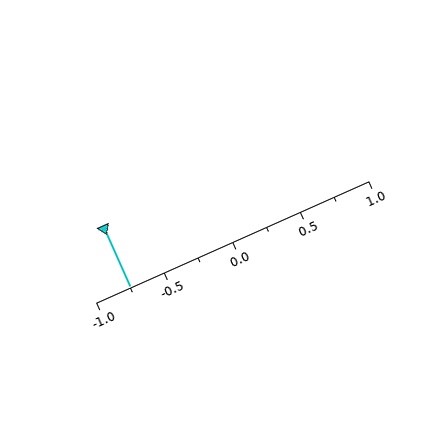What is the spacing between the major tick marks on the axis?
The major ticks are spaced 0.5 apart.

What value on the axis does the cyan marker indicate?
The marker indicates approximately -0.75.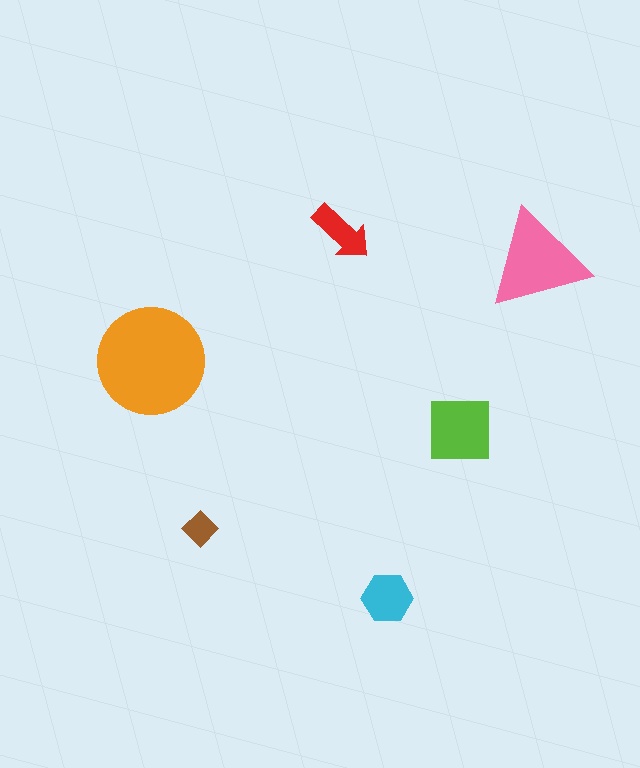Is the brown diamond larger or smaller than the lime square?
Smaller.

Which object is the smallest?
The brown diamond.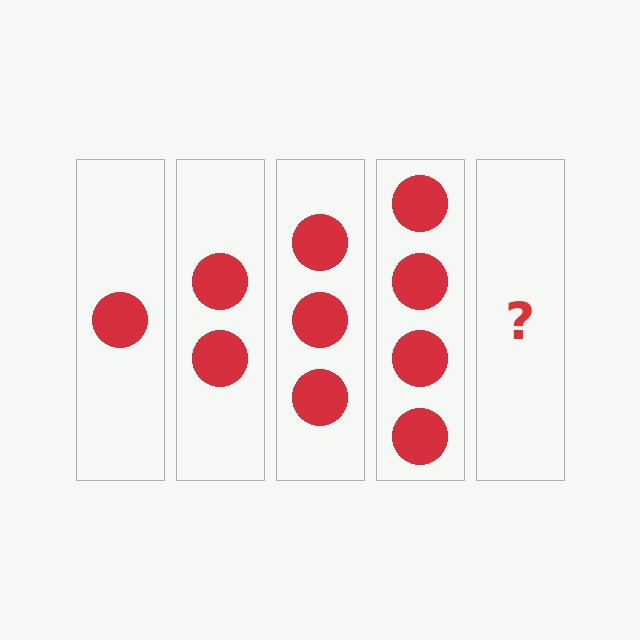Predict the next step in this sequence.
The next step is 5 circles.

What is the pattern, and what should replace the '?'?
The pattern is that each step adds one more circle. The '?' should be 5 circles.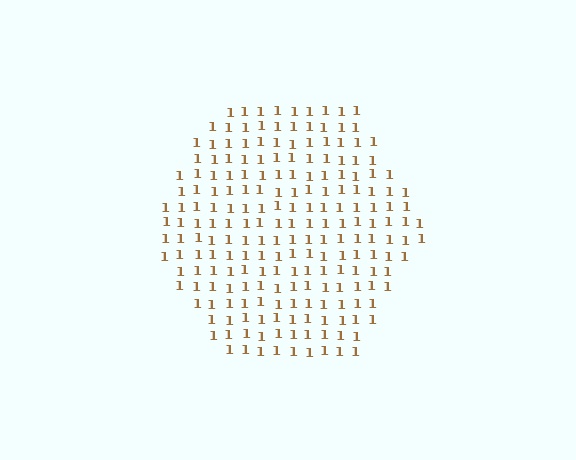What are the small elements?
The small elements are digit 1's.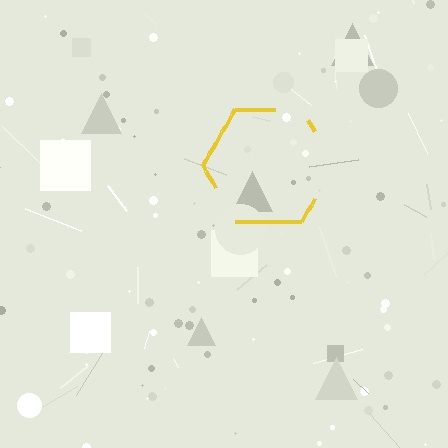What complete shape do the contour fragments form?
The contour fragments form a hexagon.